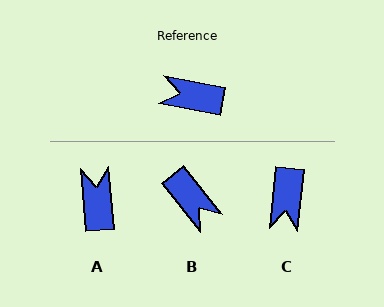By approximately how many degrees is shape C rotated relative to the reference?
Approximately 96 degrees counter-clockwise.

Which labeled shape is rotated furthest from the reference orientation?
B, about 141 degrees away.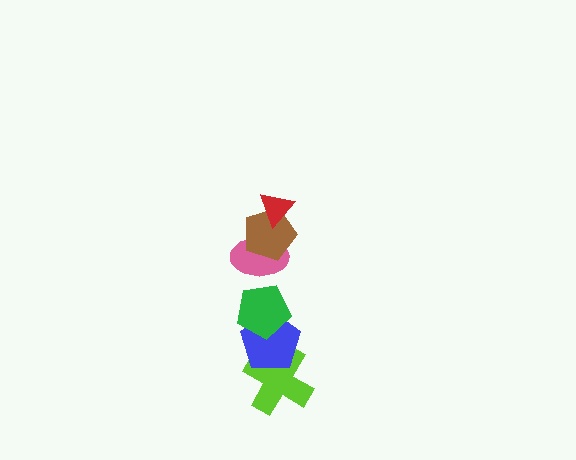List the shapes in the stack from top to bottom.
From top to bottom: the red triangle, the brown pentagon, the pink ellipse, the green pentagon, the blue pentagon, the lime cross.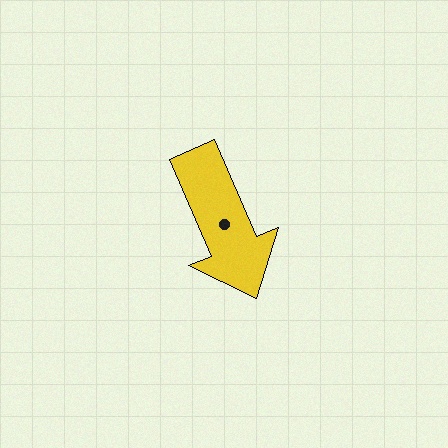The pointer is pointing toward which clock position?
Roughly 5 o'clock.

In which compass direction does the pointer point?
Southeast.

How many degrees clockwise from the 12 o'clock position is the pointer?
Approximately 157 degrees.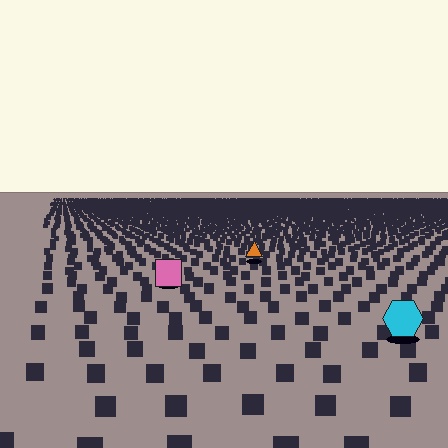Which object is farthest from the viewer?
The orange triangle is farthest from the viewer. It appears smaller and the ground texture around it is denser.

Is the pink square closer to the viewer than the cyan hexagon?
No. The cyan hexagon is closer — you can tell from the texture gradient: the ground texture is coarser near it.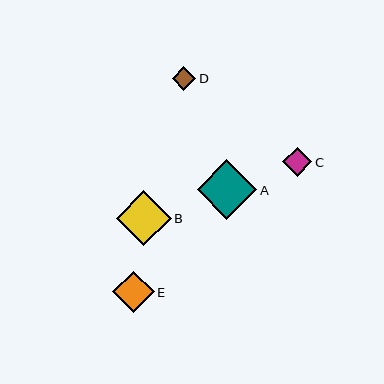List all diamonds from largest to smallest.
From largest to smallest: A, B, E, C, D.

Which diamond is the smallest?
Diamond D is the smallest with a size of approximately 24 pixels.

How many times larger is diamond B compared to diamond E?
Diamond B is approximately 1.3 times the size of diamond E.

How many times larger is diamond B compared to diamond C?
Diamond B is approximately 1.9 times the size of diamond C.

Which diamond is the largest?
Diamond A is the largest with a size of approximately 60 pixels.